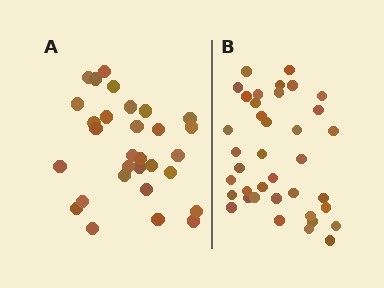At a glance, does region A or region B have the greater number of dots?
Region B (the right region) has more dots.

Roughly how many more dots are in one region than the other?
Region B has roughly 8 or so more dots than region A.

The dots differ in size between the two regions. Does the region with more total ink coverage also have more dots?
No. Region A has more total ink coverage because its dots are larger, but region B actually contains more individual dots. Total area can be misleading — the number of items is what matters here.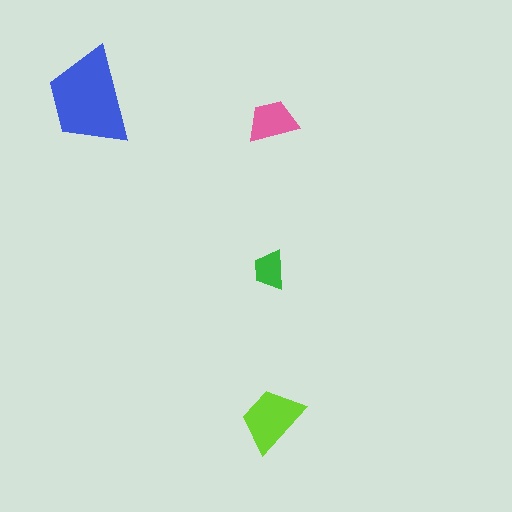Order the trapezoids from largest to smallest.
the blue one, the lime one, the pink one, the green one.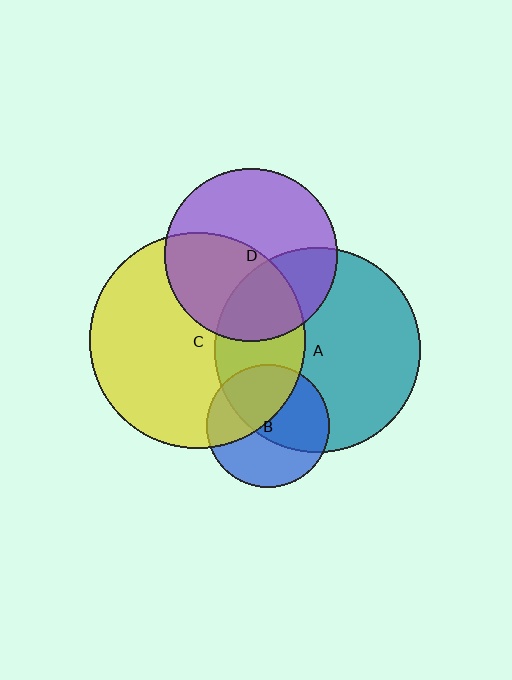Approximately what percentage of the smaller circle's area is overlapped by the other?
Approximately 40%.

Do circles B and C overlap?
Yes.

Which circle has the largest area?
Circle C (yellow).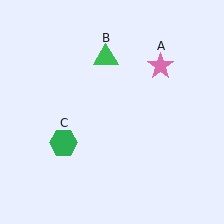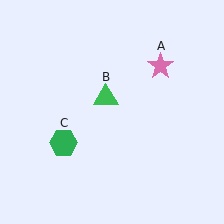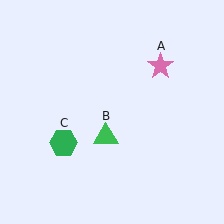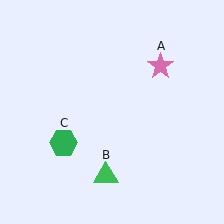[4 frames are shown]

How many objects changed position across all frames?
1 object changed position: green triangle (object B).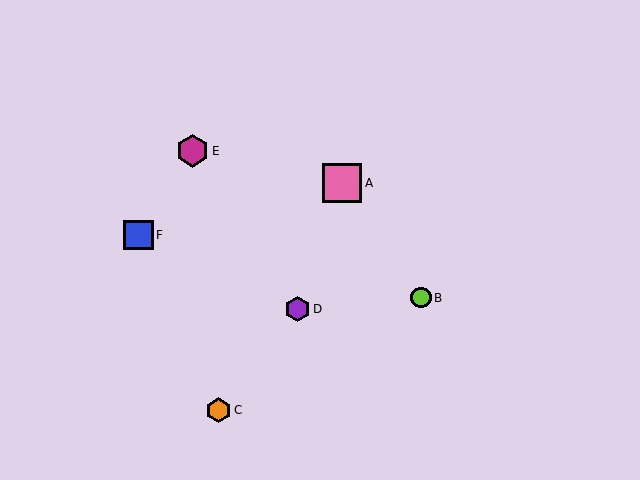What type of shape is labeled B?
Shape B is a lime circle.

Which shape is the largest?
The pink square (labeled A) is the largest.